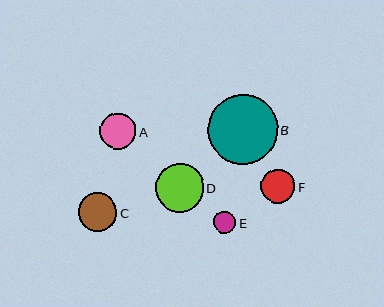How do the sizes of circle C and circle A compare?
Circle C and circle A are approximately the same size.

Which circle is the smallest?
Circle E is the smallest with a size of approximately 22 pixels.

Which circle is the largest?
Circle B is the largest with a size of approximately 70 pixels.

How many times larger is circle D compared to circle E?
Circle D is approximately 2.1 times the size of circle E.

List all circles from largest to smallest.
From largest to smallest: B, D, C, A, F, E.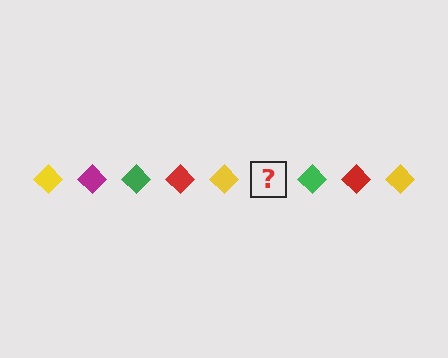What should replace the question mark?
The question mark should be replaced with a magenta diamond.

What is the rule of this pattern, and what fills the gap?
The rule is that the pattern cycles through yellow, magenta, green, red diamonds. The gap should be filled with a magenta diamond.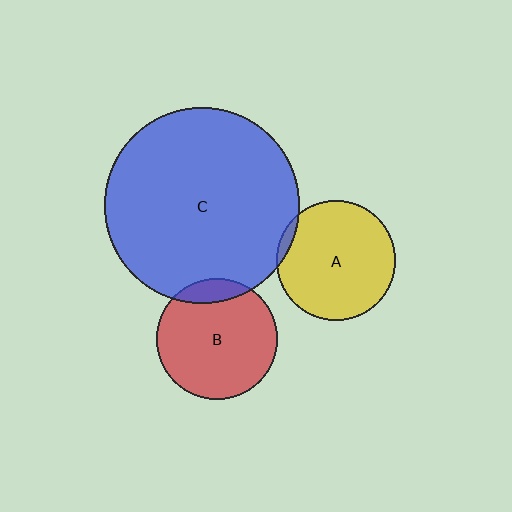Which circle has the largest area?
Circle C (blue).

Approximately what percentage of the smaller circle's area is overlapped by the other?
Approximately 5%.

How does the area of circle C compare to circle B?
Approximately 2.6 times.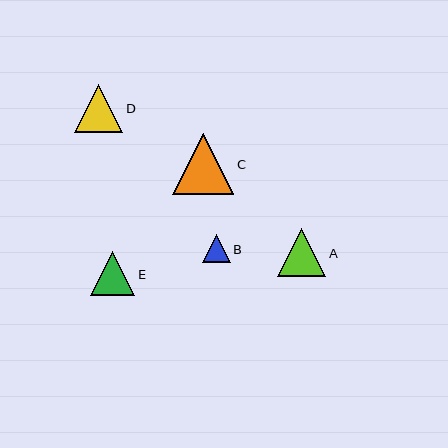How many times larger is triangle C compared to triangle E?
Triangle C is approximately 1.4 times the size of triangle E.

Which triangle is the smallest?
Triangle B is the smallest with a size of approximately 28 pixels.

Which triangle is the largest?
Triangle C is the largest with a size of approximately 61 pixels.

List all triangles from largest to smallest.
From largest to smallest: C, A, D, E, B.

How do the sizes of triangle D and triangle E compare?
Triangle D and triangle E are approximately the same size.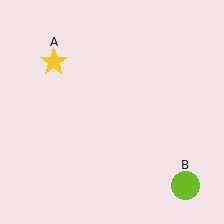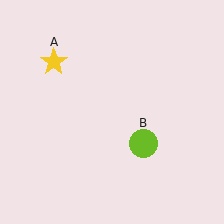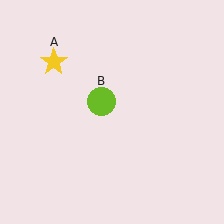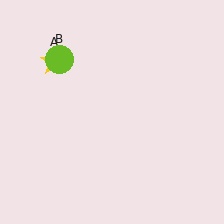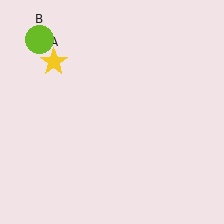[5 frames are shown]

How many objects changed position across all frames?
1 object changed position: lime circle (object B).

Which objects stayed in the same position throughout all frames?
Yellow star (object A) remained stationary.